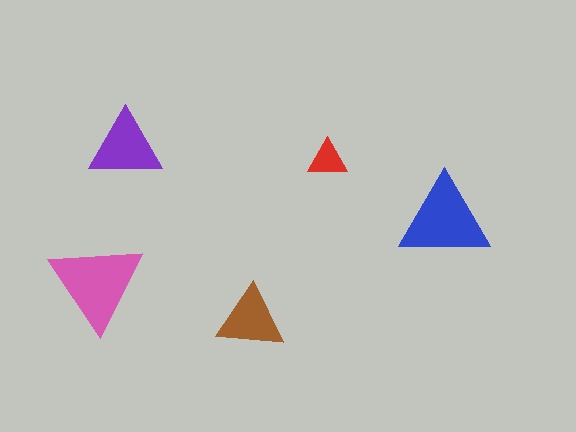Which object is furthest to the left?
The pink triangle is leftmost.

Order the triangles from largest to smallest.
the pink one, the blue one, the purple one, the brown one, the red one.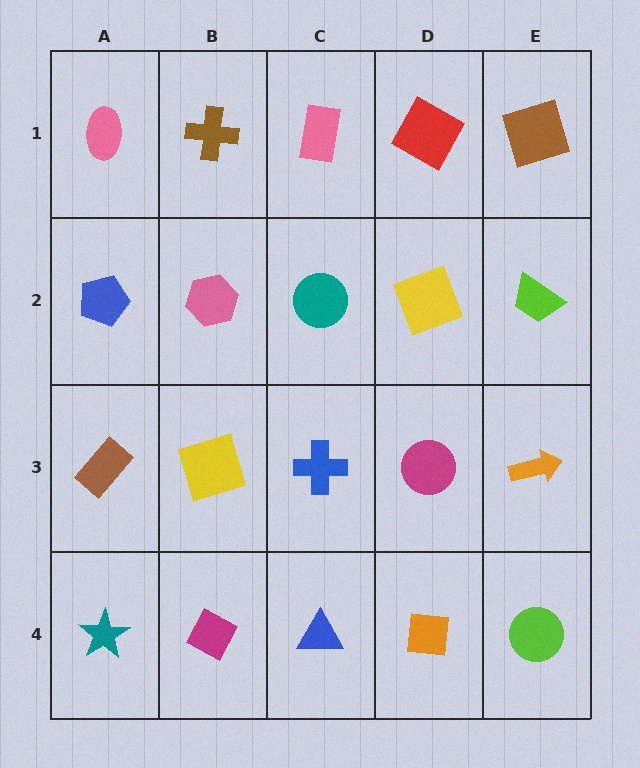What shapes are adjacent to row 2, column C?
A pink rectangle (row 1, column C), a blue cross (row 3, column C), a pink hexagon (row 2, column B), a yellow square (row 2, column D).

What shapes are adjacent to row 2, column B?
A brown cross (row 1, column B), a yellow square (row 3, column B), a blue pentagon (row 2, column A), a teal circle (row 2, column C).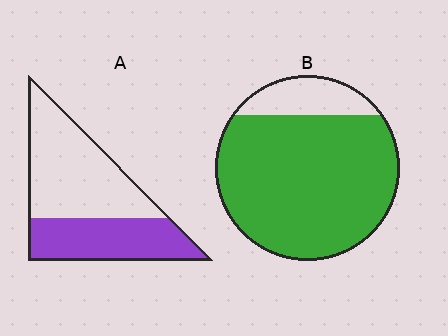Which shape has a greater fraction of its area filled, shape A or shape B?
Shape B.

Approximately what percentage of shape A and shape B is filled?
A is approximately 40% and B is approximately 85%.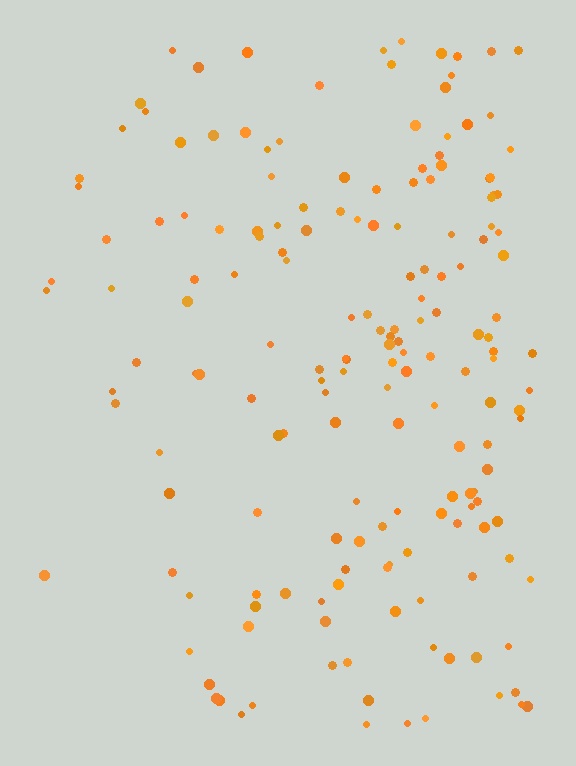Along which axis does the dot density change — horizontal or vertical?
Horizontal.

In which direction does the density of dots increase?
From left to right, with the right side densest.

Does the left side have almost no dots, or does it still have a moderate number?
Still a moderate number, just noticeably fewer than the right.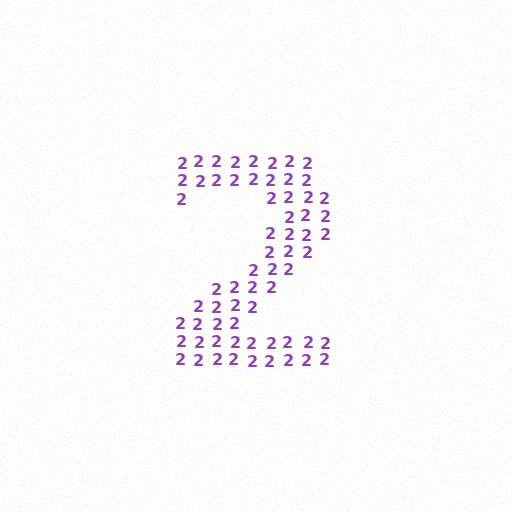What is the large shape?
The large shape is the digit 2.